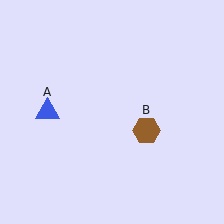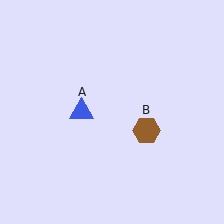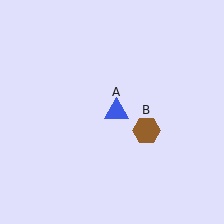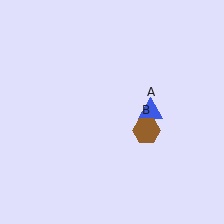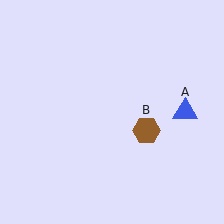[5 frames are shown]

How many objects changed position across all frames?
1 object changed position: blue triangle (object A).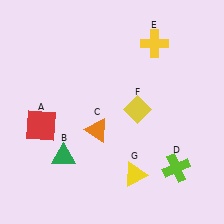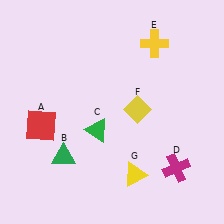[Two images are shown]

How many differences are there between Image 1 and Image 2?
There are 2 differences between the two images.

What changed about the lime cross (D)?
In Image 1, D is lime. In Image 2, it changed to magenta.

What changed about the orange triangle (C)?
In Image 1, C is orange. In Image 2, it changed to green.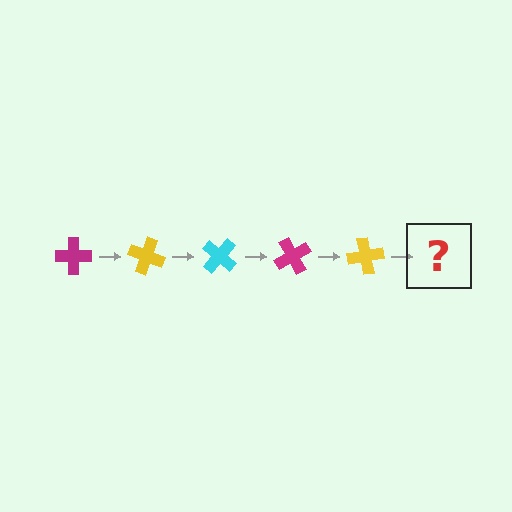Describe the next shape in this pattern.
It should be a cyan cross, rotated 100 degrees from the start.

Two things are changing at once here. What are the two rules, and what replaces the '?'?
The two rules are that it rotates 20 degrees each step and the color cycles through magenta, yellow, and cyan. The '?' should be a cyan cross, rotated 100 degrees from the start.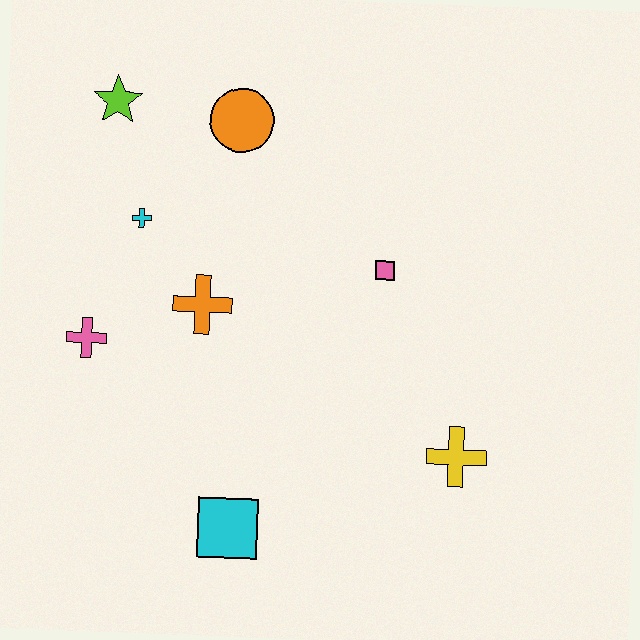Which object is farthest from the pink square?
The lime star is farthest from the pink square.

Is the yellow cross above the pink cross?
No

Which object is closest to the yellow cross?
The pink square is closest to the yellow cross.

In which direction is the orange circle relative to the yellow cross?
The orange circle is above the yellow cross.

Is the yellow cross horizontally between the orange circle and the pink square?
No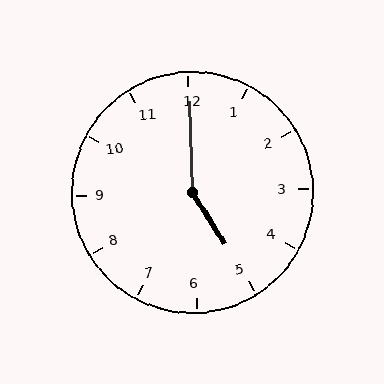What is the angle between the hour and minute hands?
Approximately 150 degrees.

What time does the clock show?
5:00.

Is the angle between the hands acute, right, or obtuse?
It is obtuse.